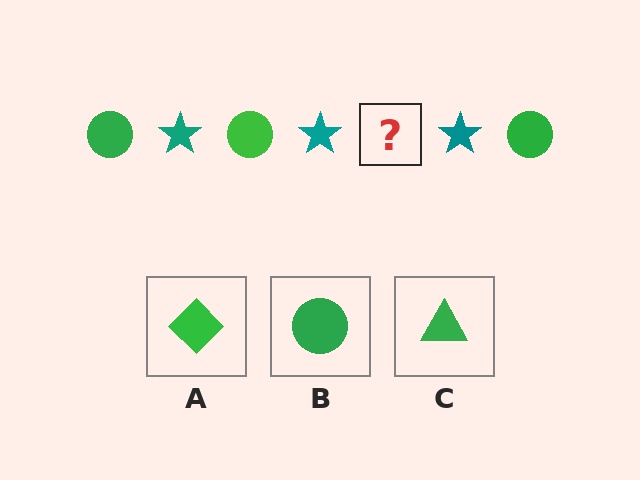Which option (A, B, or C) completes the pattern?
B.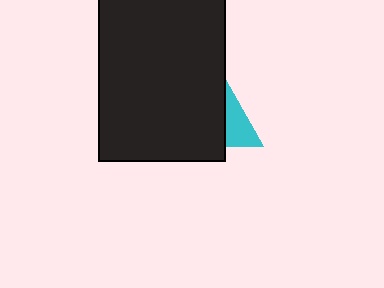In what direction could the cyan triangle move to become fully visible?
The cyan triangle could move right. That would shift it out from behind the black rectangle entirely.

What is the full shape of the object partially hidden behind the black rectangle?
The partially hidden object is a cyan triangle.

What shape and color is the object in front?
The object in front is a black rectangle.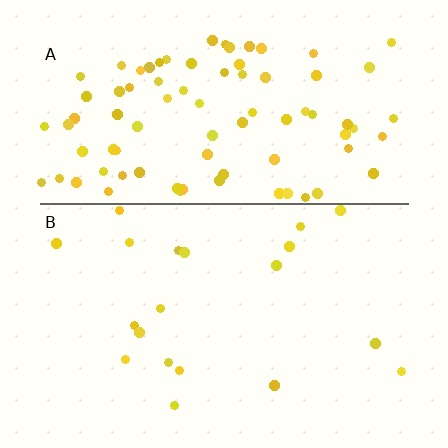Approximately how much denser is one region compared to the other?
Approximately 4.4× — region A over region B.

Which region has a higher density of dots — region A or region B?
A (the top).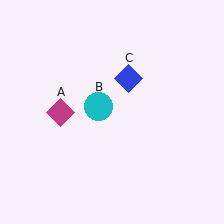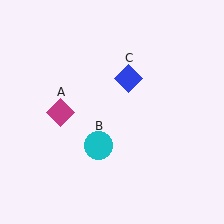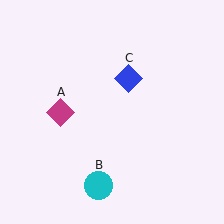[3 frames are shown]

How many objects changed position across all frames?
1 object changed position: cyan circle (object B).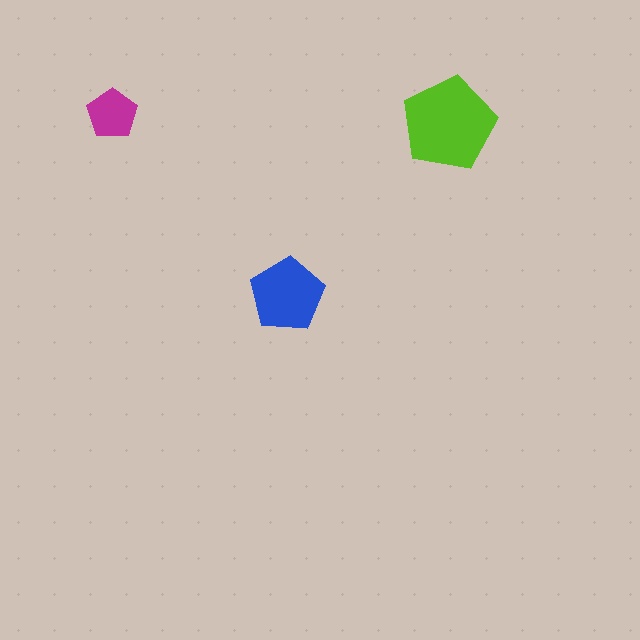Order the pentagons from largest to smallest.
the lime one, the blue one, the magenta one.